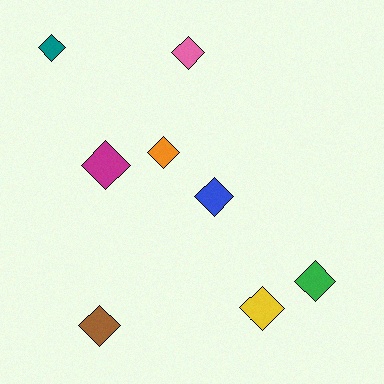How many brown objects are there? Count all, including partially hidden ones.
There is 1 brown object.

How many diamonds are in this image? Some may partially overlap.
There are 8 diamonds.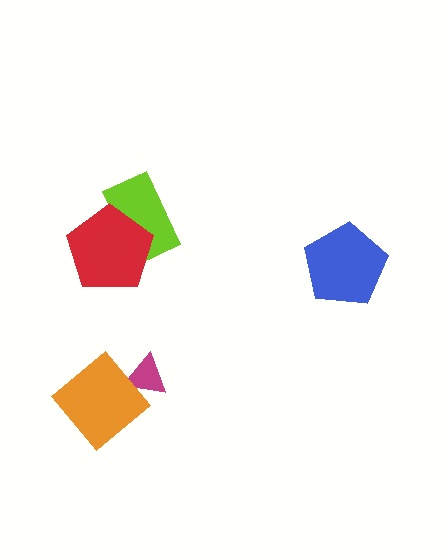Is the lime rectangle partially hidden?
Yes, it is partially covered by another shape.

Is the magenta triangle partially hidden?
Yes, it is partially covered by another shape.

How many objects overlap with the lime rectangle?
1 object overlaps with the lime rectangle.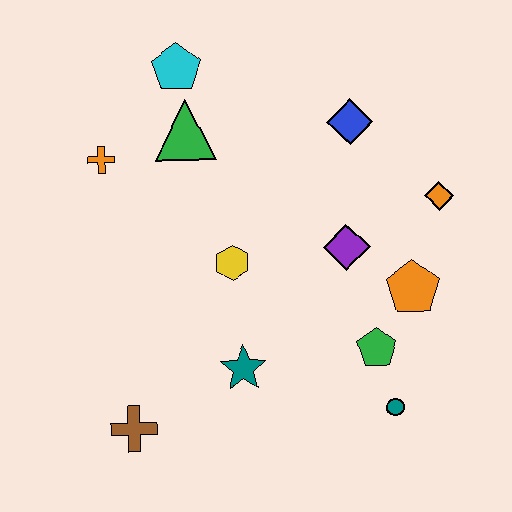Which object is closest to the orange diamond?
The orange pentagon is closest to the orange diamond.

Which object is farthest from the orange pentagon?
The orange cross is farthest from the orange pentagon.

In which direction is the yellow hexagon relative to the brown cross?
The yellow hexagon is above the brown cross.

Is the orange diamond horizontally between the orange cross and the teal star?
No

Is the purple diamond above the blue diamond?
No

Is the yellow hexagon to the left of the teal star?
Yes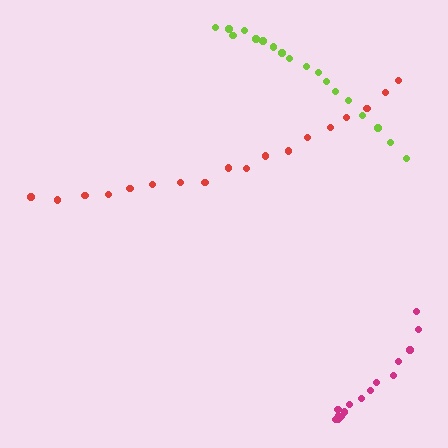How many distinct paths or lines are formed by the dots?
There are 3 distinct paths.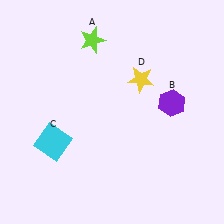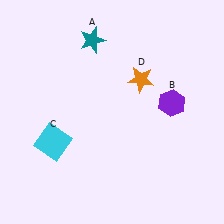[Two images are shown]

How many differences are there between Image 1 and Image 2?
There are 2 differences between the two images.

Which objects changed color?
A changed from lime to teal. D changed from yellow to orange.